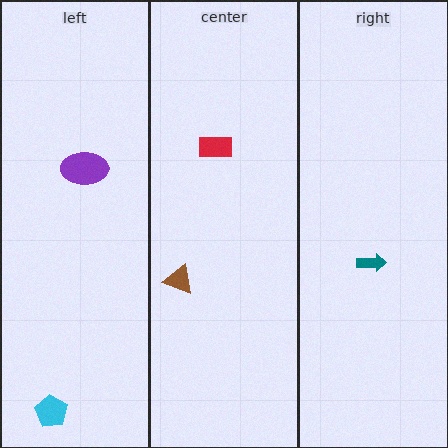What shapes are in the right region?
The teal arrow.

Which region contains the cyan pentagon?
The left region.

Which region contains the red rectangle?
The center region.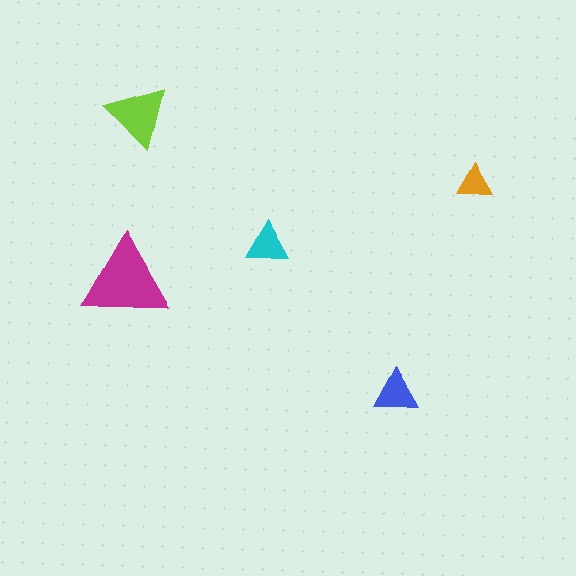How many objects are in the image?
There are 5 objects in the image.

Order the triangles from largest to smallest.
the magenta one, the lime one, the blue one, the cyan one, the orange one.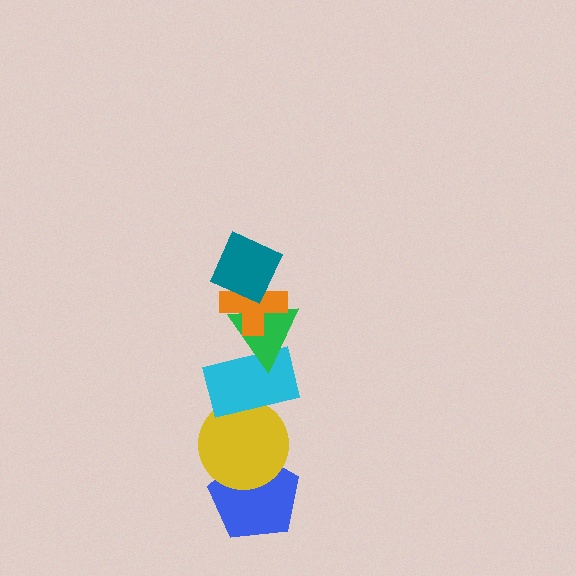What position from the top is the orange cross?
The orange cross is 2nd from the top.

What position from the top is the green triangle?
The green triangle is 3rd from the top.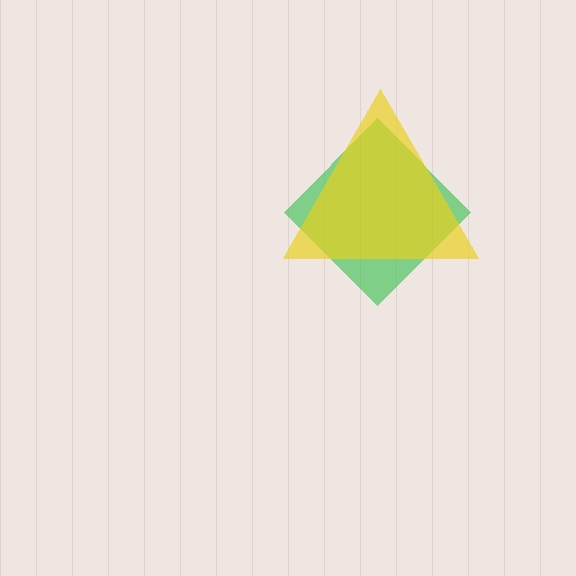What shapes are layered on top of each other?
The layered shapes are: a green diamond, a yellow triangle.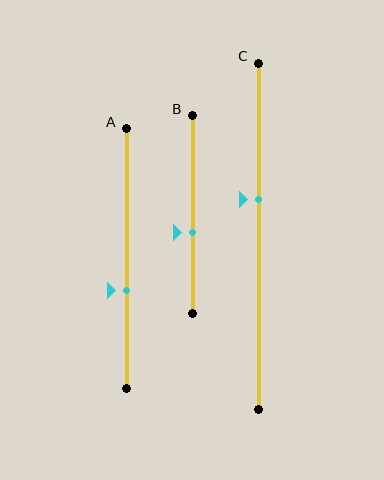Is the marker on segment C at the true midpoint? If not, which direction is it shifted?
No, the marker on segment C is shifted upward by about 11% of the segment length.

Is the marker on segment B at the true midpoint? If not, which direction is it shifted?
No, the marker on segment B is shifted downward by about 9% of the segment length.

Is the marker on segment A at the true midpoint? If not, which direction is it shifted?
No, the marker on segment A is shifted downward by about 12% of the segment length.